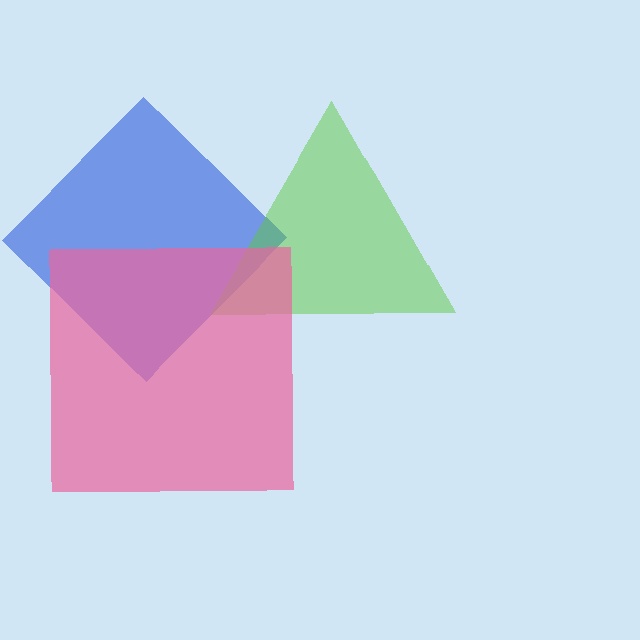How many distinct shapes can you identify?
There are 3 distinct shapes: a blue diamond, a lime triangle, a pink square.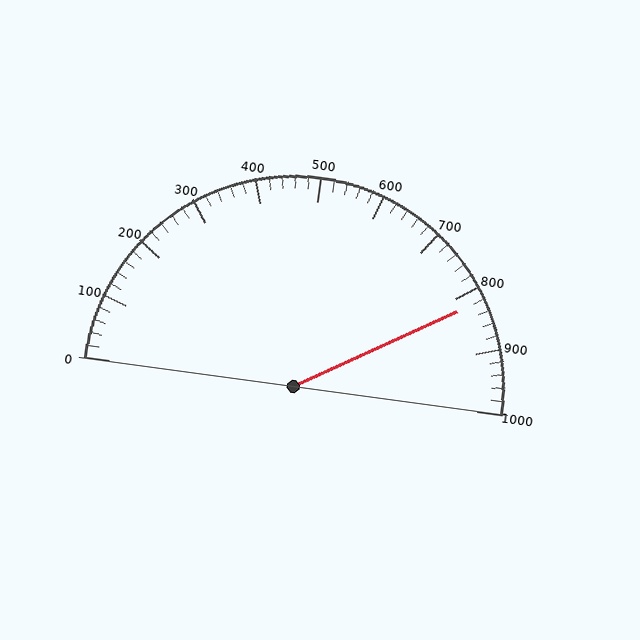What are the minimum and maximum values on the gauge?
The gauge ranges from 0 to 1000.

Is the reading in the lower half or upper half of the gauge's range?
The reading is in the upper half of the range (0 to 1000).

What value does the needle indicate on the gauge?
The needle indicates approximately 820.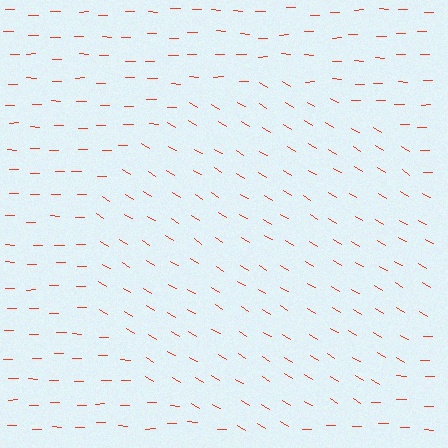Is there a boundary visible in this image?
Yes, there is a texture boundary formed by a change in line orientation.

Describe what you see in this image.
The image is filled with small red line segments. A circle region in the image has lines oriented differently from the surrounding lines, creating a visible texture boundary.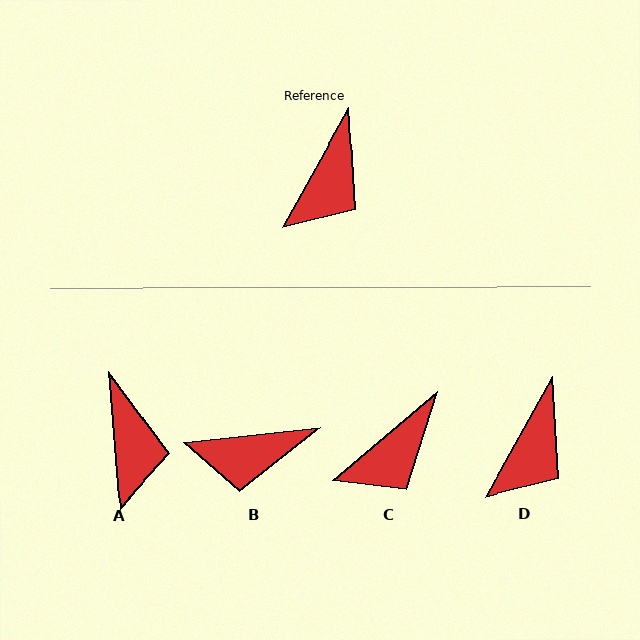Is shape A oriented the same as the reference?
No, it is off by about 34 degrees.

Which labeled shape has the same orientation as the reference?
D.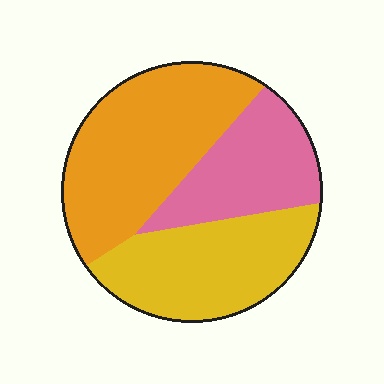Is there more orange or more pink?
Orange.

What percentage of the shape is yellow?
Yellow takes up about one third (1/3) of the shape.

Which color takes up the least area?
Pink, at roughly 25%.